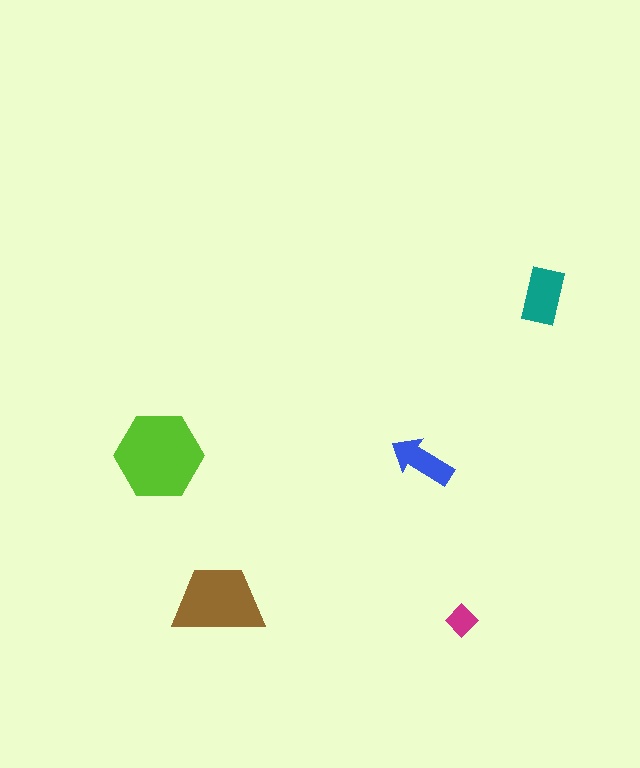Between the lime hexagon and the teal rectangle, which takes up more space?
The lime hexagon.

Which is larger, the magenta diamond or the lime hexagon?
The lime hexagon.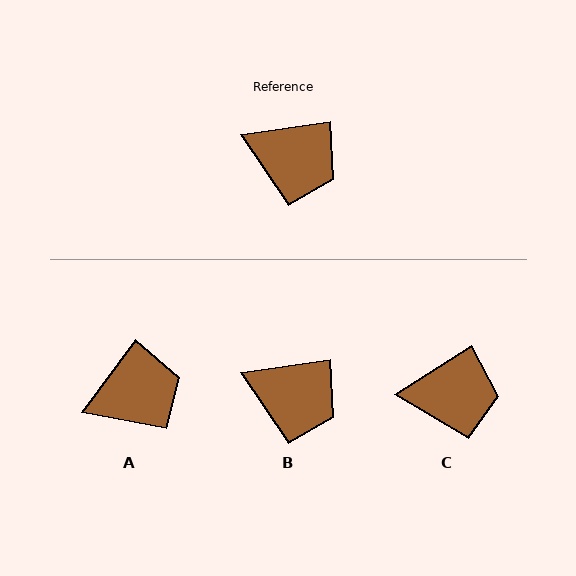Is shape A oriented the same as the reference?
No, it is off by about 45 degrees.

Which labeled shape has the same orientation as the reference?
B.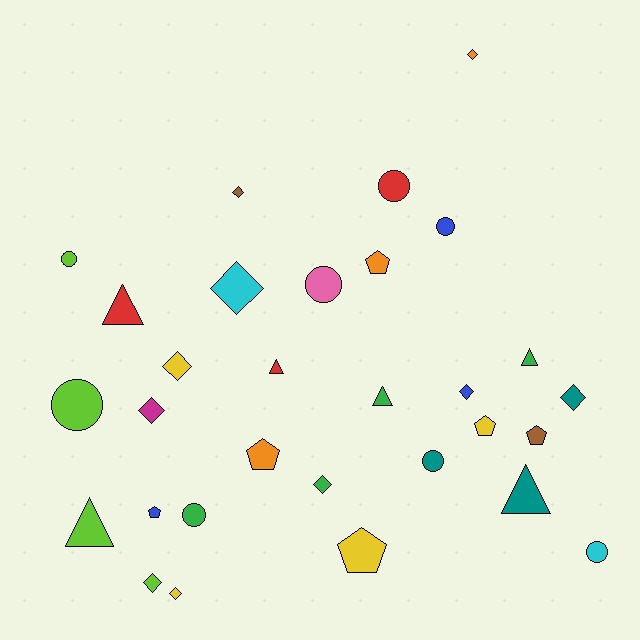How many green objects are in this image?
There are 4 green objects.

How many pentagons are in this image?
There are 6 pentagons.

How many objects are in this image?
There are 30 objects.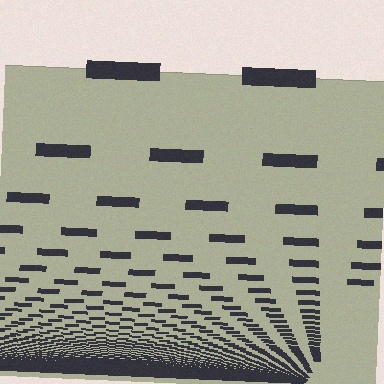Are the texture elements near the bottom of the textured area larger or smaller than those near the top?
Smaller. The gradient is inverted — elements near the bottom are smaller and denser.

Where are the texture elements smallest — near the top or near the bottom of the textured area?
Near the bottom.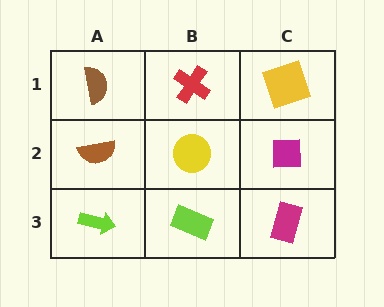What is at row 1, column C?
A yellow square.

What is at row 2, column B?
A yellow circle.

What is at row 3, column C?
A magenta rectangle.